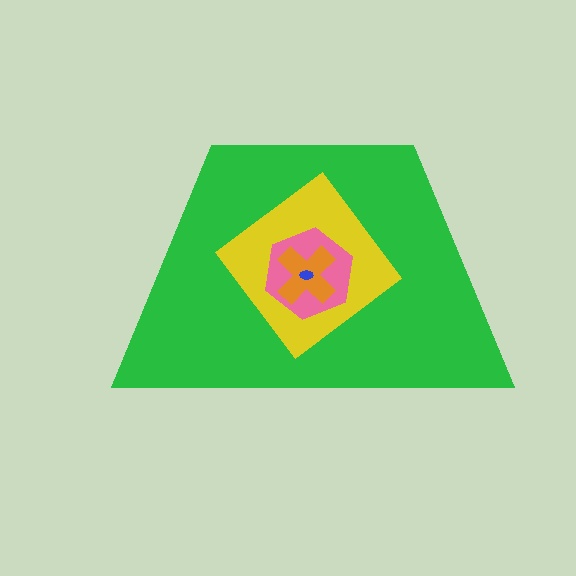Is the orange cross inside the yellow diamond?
Yes.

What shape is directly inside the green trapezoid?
The yellow diamond.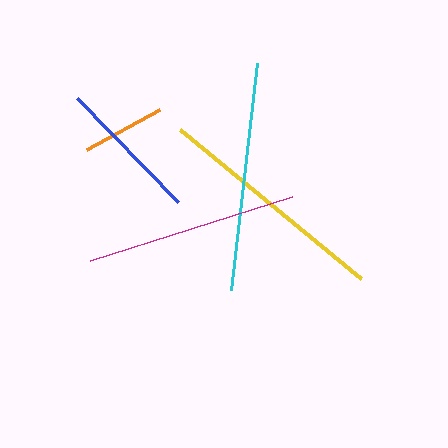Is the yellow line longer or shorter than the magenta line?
The yellow line is longer than the magenta line.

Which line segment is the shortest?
The orange line is the shortest at approximately 83 pixels.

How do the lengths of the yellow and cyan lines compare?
The yellow and cyan lines are approximately the same length.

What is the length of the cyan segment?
The cyan segment is approximately 229 pixels long.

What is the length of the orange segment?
The orange segment is approximately 83 pixels long.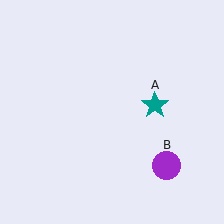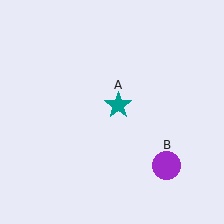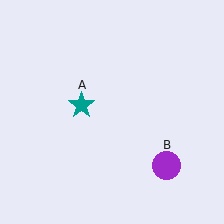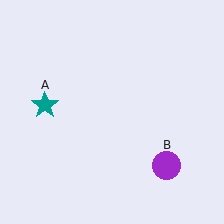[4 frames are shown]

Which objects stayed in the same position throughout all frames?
Purple circle (object B) remained stationary.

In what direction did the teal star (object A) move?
The teal star (object A) moved left.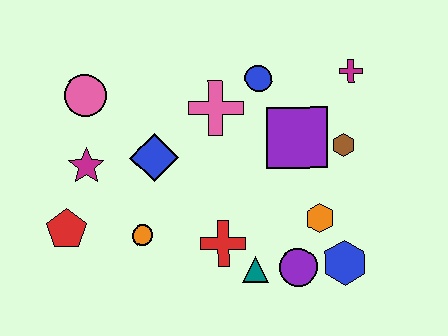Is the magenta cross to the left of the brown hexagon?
No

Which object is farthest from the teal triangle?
The pink circle is farthest from the teal triangle.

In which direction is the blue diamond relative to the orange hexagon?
The blue diamond is to the left of the orange hexagon.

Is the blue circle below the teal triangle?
No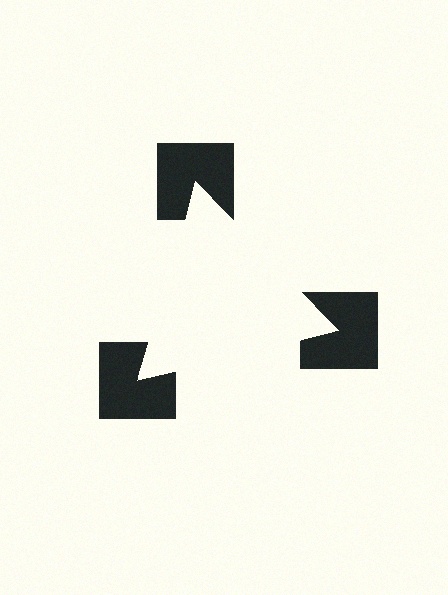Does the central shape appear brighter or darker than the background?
It typically appears slightly brighter than the background, even though no actual brightness change is drawn.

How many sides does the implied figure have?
3 sides.